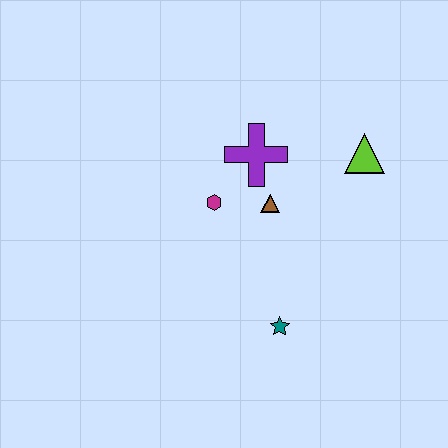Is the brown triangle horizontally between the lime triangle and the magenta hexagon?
Yes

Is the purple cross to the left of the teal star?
Yes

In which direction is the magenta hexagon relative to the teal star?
The magenta hexagon is above the teal star.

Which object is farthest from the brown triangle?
The teal star is farthest from the brown triangle.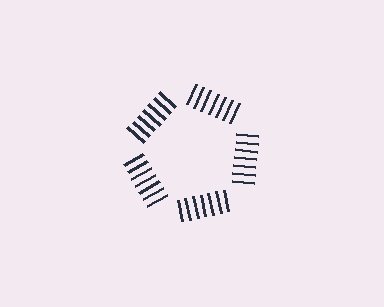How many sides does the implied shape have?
5 sides — the line-ends trace a pentagon.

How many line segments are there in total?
35 — 7 along each of the 5 edges.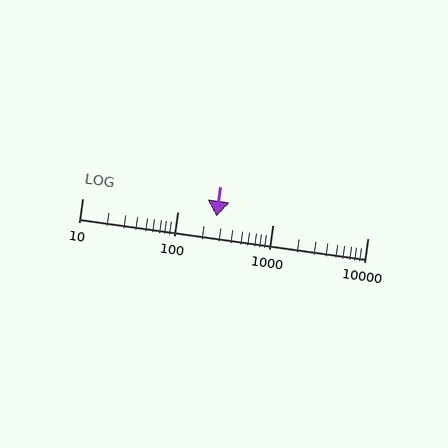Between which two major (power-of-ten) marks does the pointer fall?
The pointer is between 100 and 1000.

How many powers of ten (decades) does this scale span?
The scale spans 3 decades, from 10 to 10000.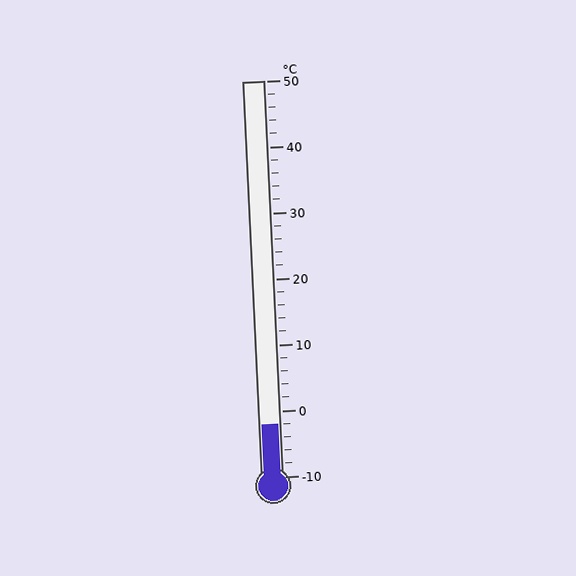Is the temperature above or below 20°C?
The temperature is below 20°C.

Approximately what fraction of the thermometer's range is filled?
The thermometer is filled to approximately 15% of its range.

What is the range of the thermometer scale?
The thermometer scale ranges from -10°C to 50°C.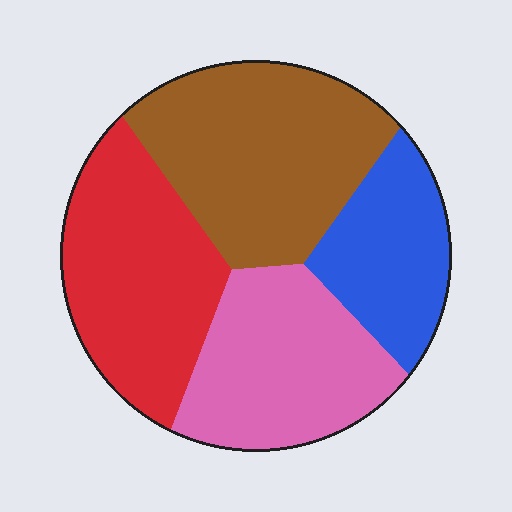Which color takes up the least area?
Blue, at roughly 15%.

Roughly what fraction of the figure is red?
Red takes up between a sixth and a third of the figure.